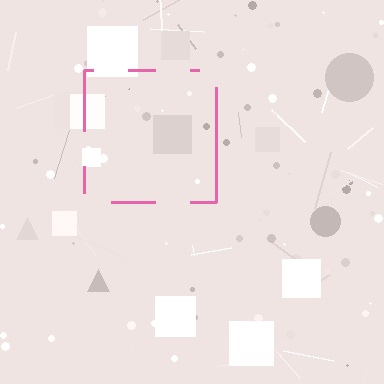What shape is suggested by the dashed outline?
The dashed outline suggests a square.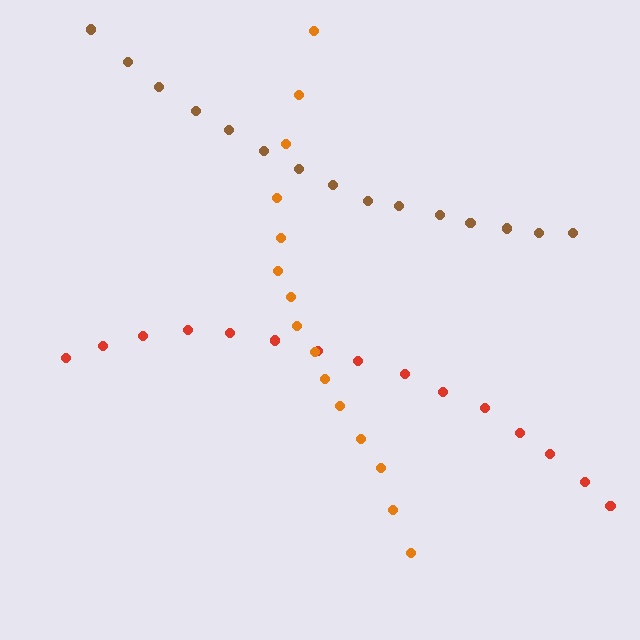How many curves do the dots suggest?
There are 3 distinct paths.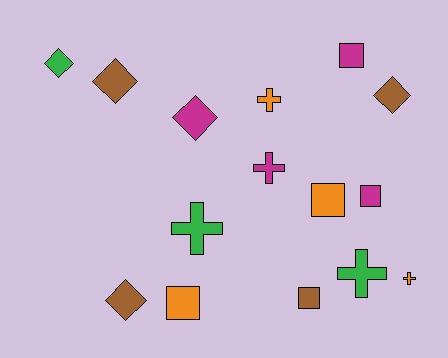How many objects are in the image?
There are 15 objects.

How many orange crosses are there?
There are 2 orange crosses.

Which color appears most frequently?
Orange, with 4 objects.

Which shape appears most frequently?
Diamond, with 5 objects.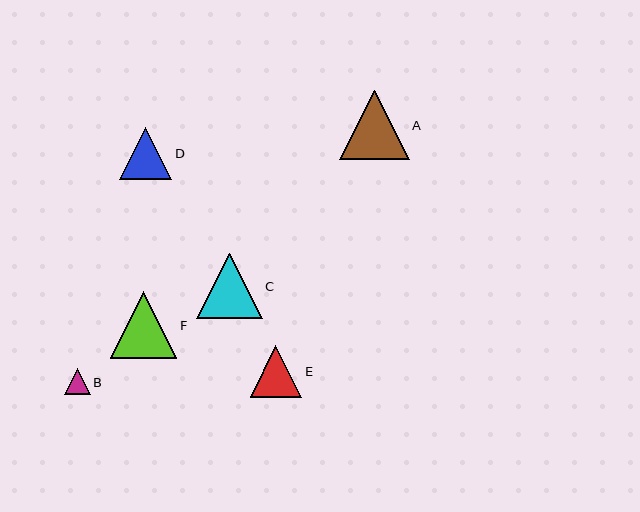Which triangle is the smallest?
Triangle B is the smallest with a size of approximately 26 pixels.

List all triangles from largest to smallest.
From largest to smallest: A, F, C, D, E, B.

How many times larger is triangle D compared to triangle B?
Triangle D is approximately 2.0 times the size of triangle B.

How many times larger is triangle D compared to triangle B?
Triangle D is approximately 2.0 times the size of triangle B.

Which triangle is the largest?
Triangle A is the largest with a size of approximately 69 pixels.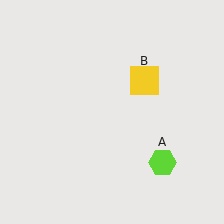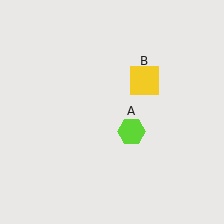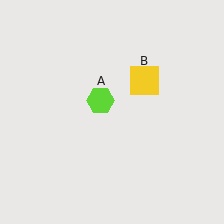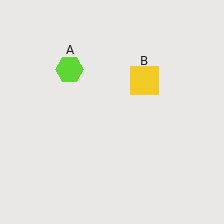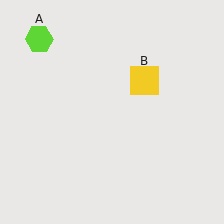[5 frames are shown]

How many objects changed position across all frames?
1 object changed position: lime hexagon (object A).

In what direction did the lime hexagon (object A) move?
The lime hexagon (object A) moved up and to the left.